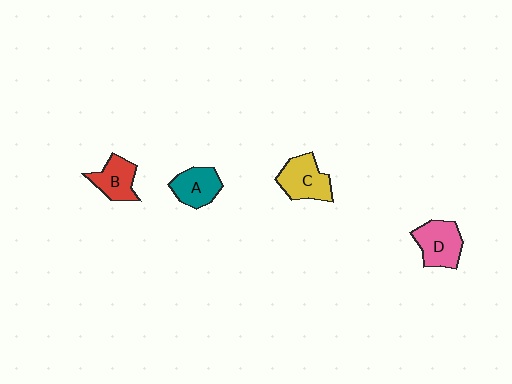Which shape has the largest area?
Shape C (yellow).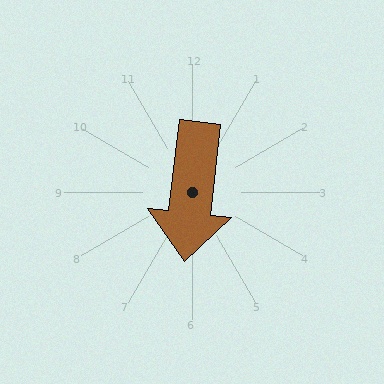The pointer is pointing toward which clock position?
Roughly 6 o'clock.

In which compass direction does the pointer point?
South.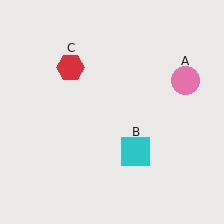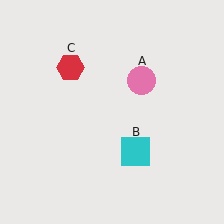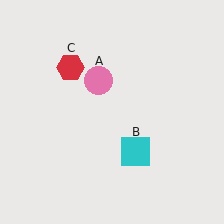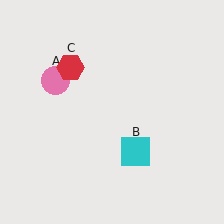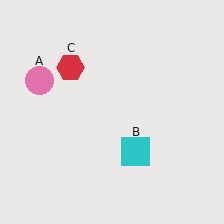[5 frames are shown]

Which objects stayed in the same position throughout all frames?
Cyan square (object B) and red hexagon (object C) remained stationary.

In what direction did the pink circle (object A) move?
The pink circle (object A) moved left.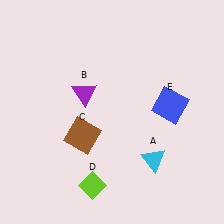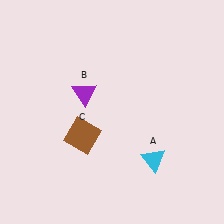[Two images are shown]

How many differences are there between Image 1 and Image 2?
There are 2 differences between the two images.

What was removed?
The lime diamond (D), the blue square (E) were removed in Image 2.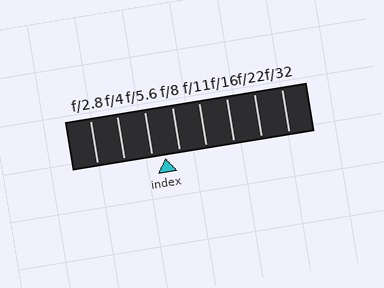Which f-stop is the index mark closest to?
The index mark is closest to f/5.6.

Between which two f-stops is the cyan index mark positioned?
The index mark is between f/5.6 and f/8.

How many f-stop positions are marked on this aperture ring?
There are 8 f-stop positions marked.